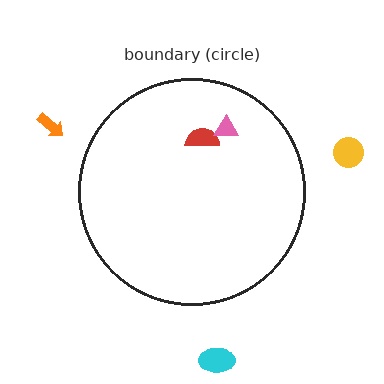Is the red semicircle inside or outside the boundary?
Inside.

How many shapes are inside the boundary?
2 inside, 3 outside.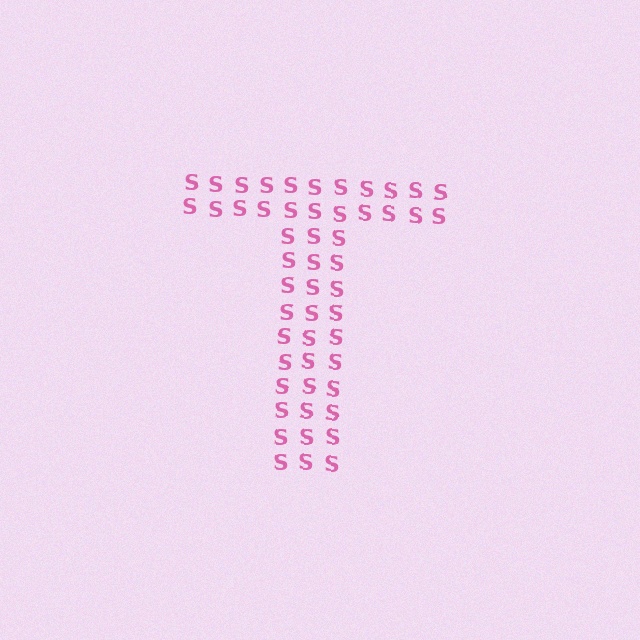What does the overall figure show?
The overall figure shows the letter T.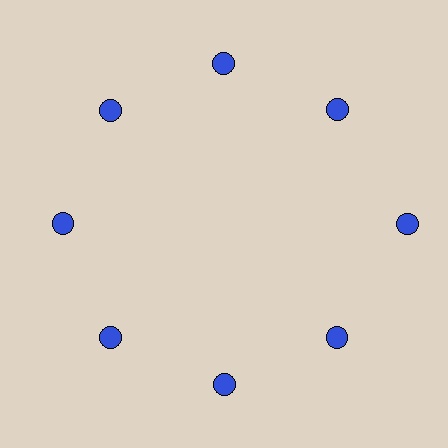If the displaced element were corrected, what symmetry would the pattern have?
It would have 8-fold rotational symmetry — the pattern would map onto itself every 45 degrees.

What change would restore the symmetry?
The symmetry would be restored by moving it inward, back onto the ring so that all 8 circles sit at equal angles and equal distance from the center.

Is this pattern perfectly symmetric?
No. The 8 blue circles are arranged in a ring, but one element near the 3 o'clock position is pushed outward from the center, breaking the 8-fold rotational symmetry.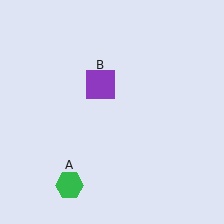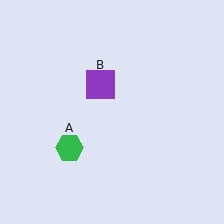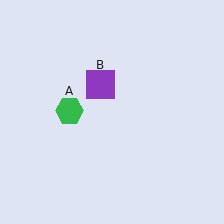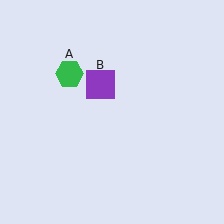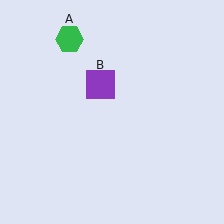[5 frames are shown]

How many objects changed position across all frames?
1 object changed position: green hexagon (object A).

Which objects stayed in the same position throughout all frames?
Purple square (object B) remained stationary.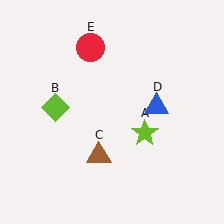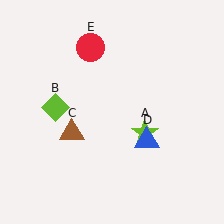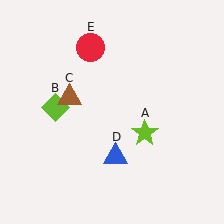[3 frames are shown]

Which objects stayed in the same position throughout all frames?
Lime star (object A) and lime diamond (object B) and red circle (object E) remained stationary.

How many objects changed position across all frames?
2 objects changed position: brown triangle (object C), blue triangle (object D).